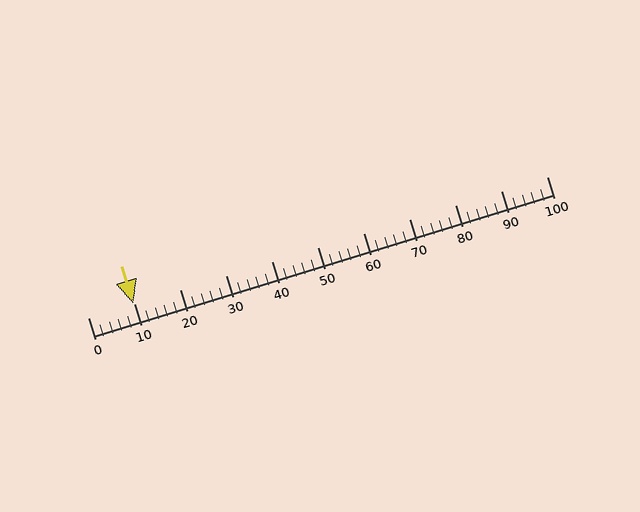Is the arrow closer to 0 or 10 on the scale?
The arrow is closer to 10.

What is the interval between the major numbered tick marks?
The major tick marks are spaced 10 units apart.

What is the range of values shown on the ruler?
The ruler shows values from 0 to 100.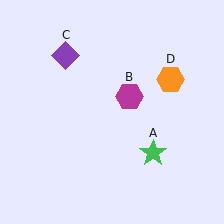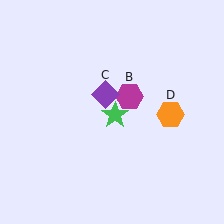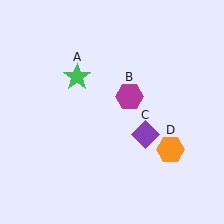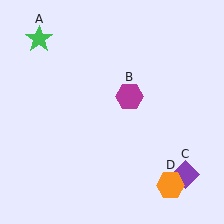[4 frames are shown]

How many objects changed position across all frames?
3 objects changed position: green star (object A), purple diamond (object C), orange hexagon (object D).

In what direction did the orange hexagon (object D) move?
The orange hexagon (object D) moved down.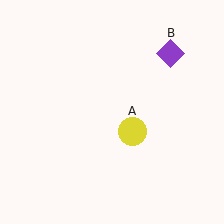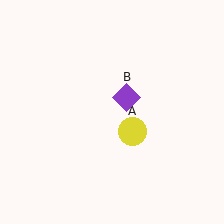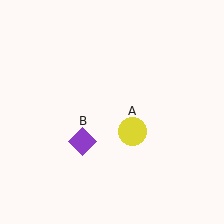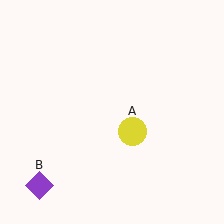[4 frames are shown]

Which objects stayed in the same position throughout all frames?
Yellow circle (object A) remained stationary.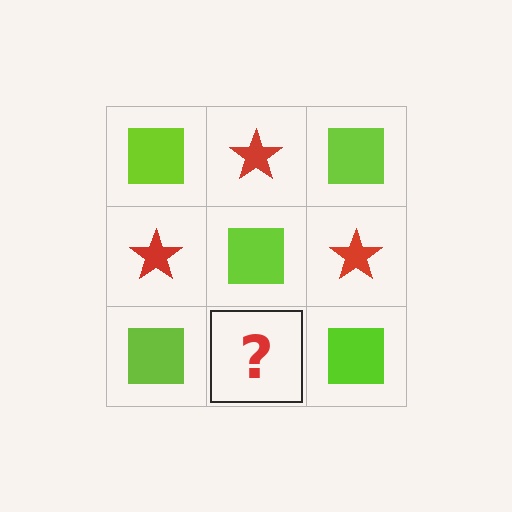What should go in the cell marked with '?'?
The missing cell should contain a red star.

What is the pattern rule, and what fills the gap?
The rule is that it alternates lime square and red star in a checkerboard pattern. The gap should be filled with a red star.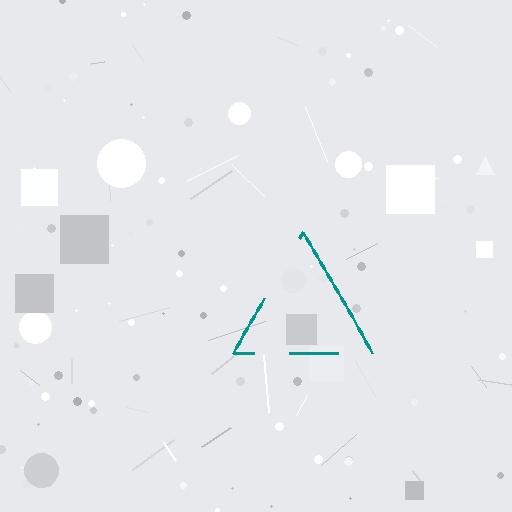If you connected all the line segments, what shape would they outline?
They would outline a triangle.